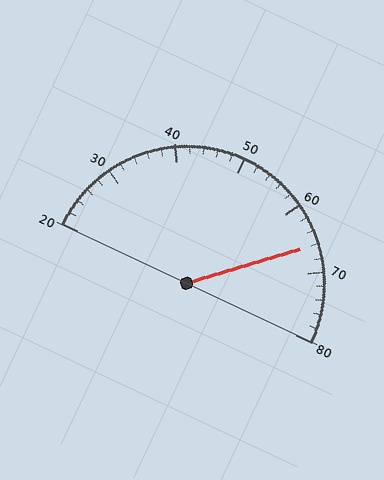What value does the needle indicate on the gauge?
The needle indicates approximately 66.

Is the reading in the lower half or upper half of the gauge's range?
The reading is in the upper half of the range (20 to 80).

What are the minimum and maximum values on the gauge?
The gauge ranges from 20 to 80.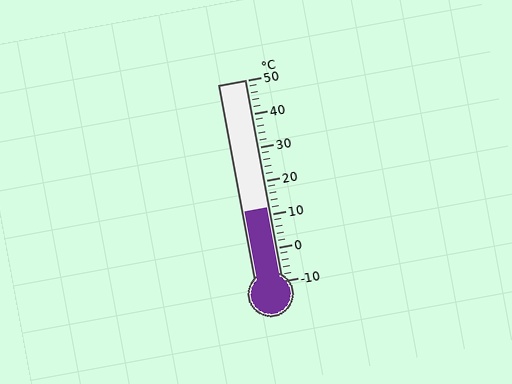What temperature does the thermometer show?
The thermometer shows approximately 12°C.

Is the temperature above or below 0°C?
The temperature is above 0°C.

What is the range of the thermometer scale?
The thermometer scale ranges from -10°C to 50°C.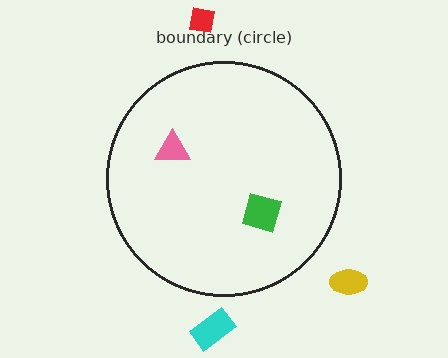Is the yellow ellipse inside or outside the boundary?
Outside.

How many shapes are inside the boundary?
2 inside, 3 outside.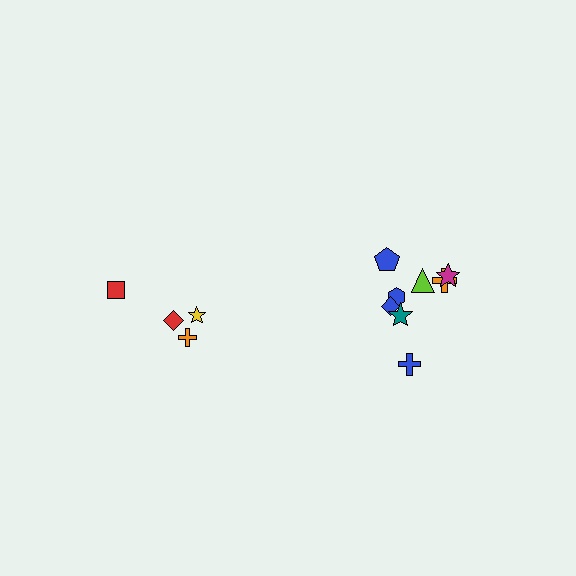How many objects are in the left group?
There are 4 objects.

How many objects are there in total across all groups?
There are 12 objects.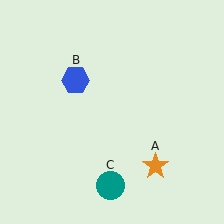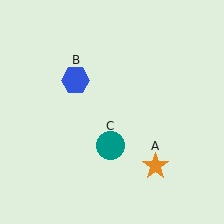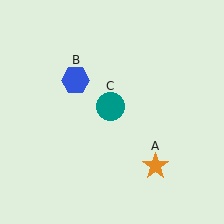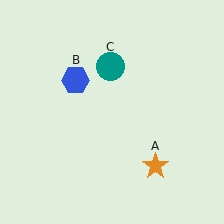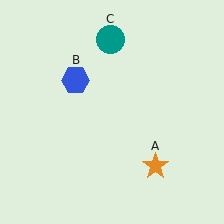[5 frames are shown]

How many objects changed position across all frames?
1 object changed position: teal circle (object C).